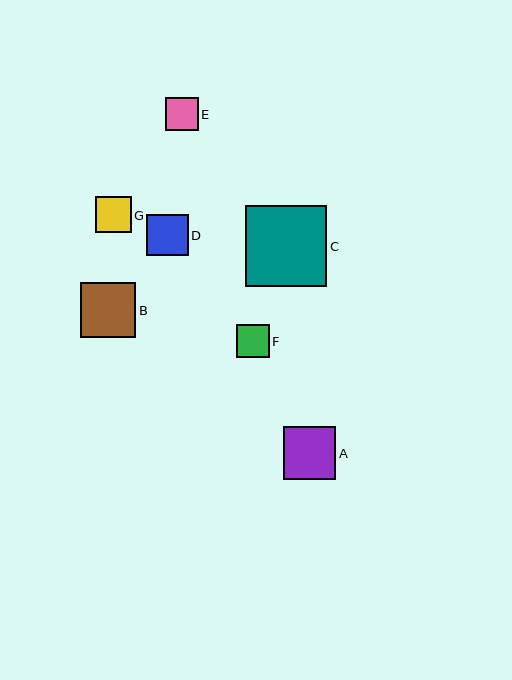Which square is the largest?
Square C is the largest with a size of approximately 81 pixels.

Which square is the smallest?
Square E is the smallest with a size of approximately 33 pixels.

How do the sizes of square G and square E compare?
Square G and square E are approximately the same size.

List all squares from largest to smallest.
From largest to smallest: C, B, A, D, G, F, E.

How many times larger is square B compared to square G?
Square B is approximately 1.6 times the size of square G.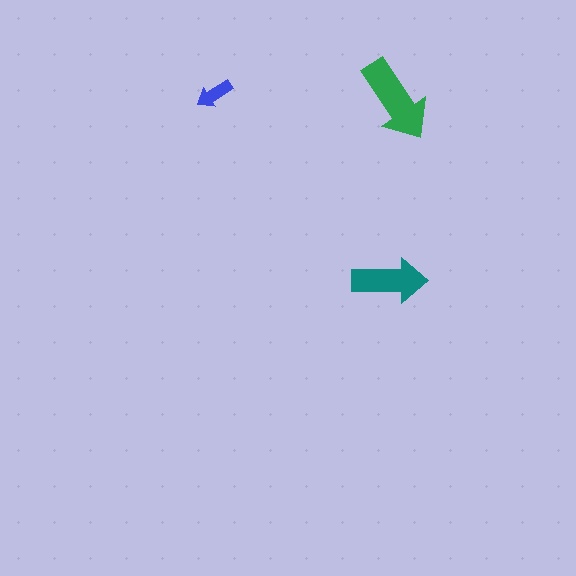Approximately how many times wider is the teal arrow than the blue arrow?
About 2 times wider.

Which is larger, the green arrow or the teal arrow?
The green one.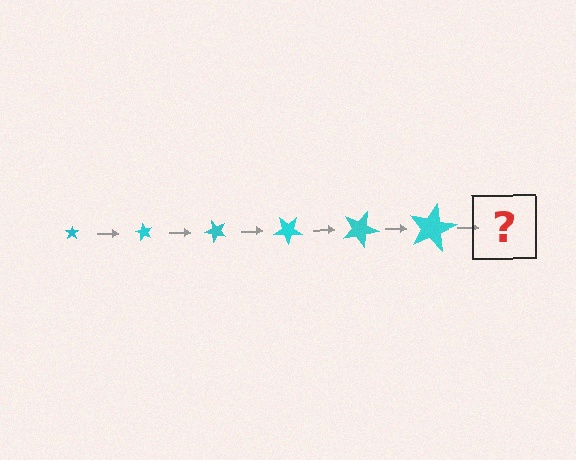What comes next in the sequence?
The next element should be a star, larger than the previous one and rotated 360 degrees from the start.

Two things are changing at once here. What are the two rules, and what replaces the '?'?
The two rules are that the star grows larger each step and it rotates 60 degrees each step. The '?' should be a star, larger than the previous one and rotated 360 degrees from the start.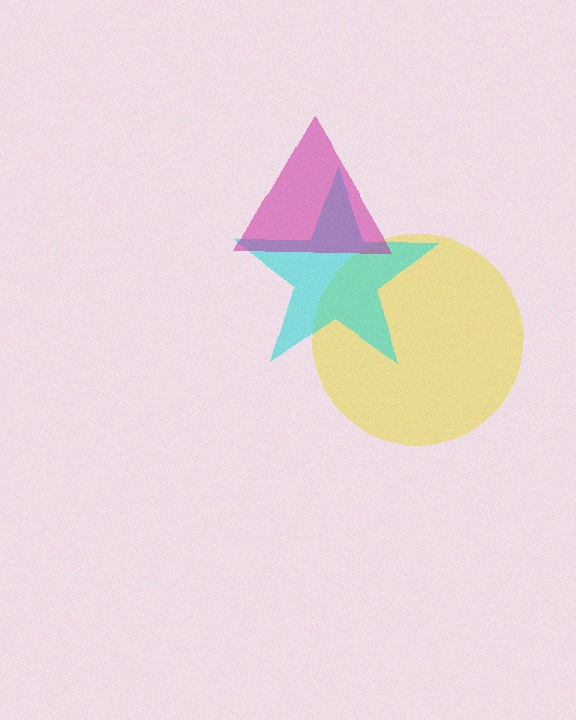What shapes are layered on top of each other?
The layered shapes are: a yellow circle, a cyan star, a magenta triangle.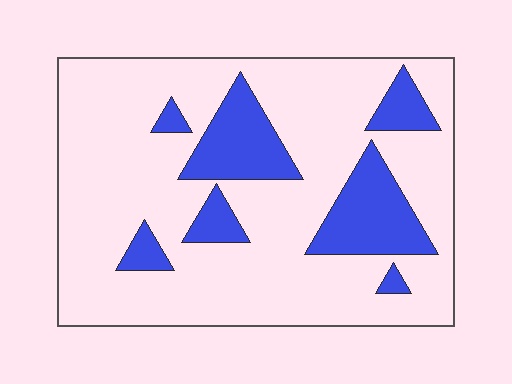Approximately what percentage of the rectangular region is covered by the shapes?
Approximately 20%.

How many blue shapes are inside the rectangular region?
7.